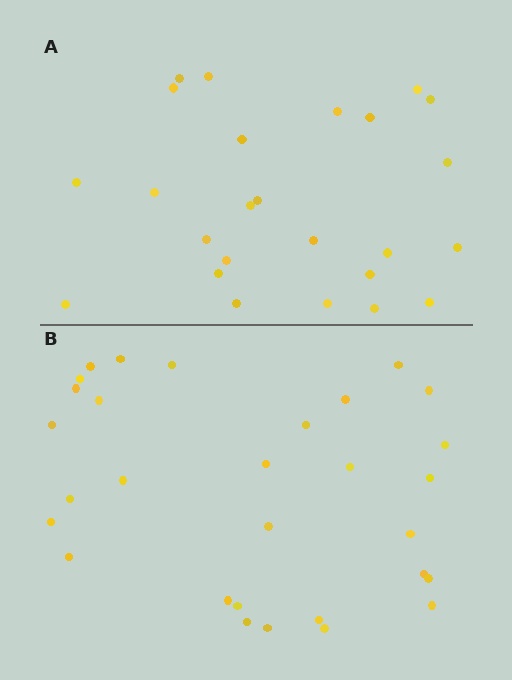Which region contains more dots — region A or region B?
Region B (the bottom region) has more dots.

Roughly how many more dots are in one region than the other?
Region B has about 5 more dots than region A.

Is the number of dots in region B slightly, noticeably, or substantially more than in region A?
Region B has only slightly more — the two regions are fairly close. The ratio is roughly 1.2 to 1.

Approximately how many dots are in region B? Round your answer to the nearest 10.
About 30 dots.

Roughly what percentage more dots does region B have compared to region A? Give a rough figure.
About 20% more.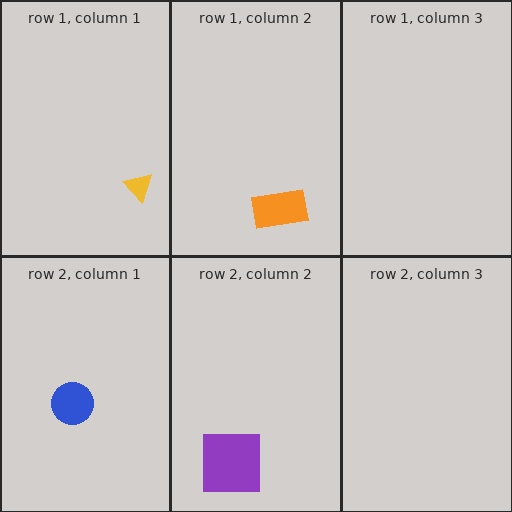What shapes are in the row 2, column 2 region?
The purple square.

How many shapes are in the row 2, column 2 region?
1.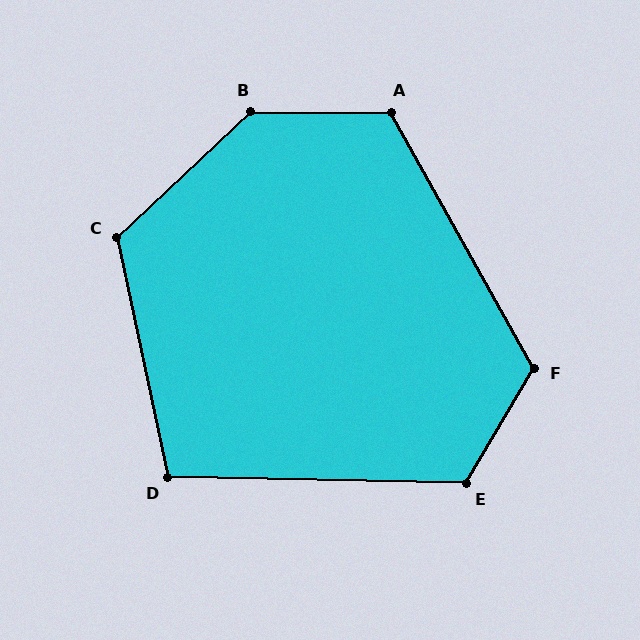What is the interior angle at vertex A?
Approximately 119 degrees (obtuse).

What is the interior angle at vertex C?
Approximately 121 degrees (obtuse).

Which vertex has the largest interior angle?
B, at approximately 137 degrees.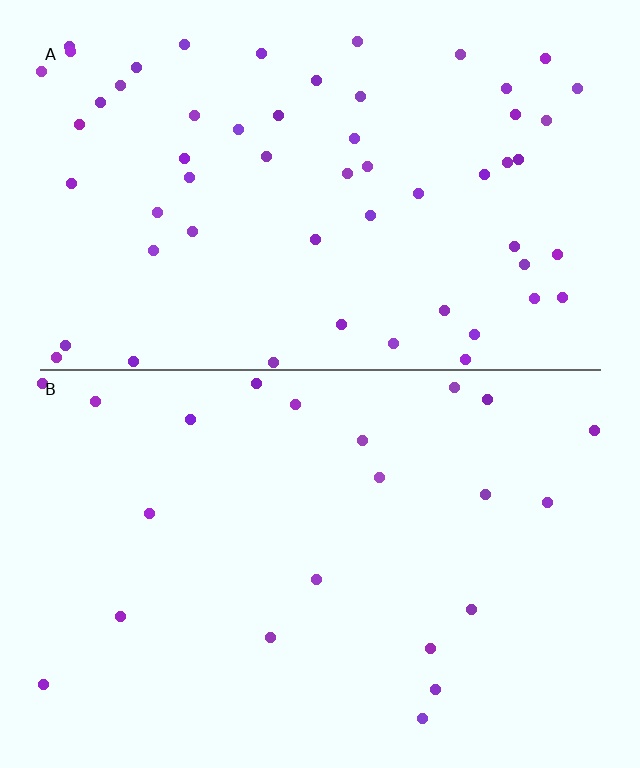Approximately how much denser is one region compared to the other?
Approximately 2.6× — region A over region B.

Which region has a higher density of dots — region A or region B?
A (the top).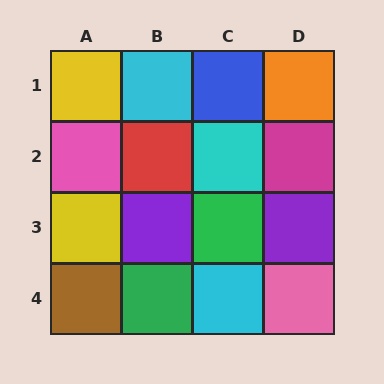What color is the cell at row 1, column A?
Yellow.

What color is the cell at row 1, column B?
Cyan.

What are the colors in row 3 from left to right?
Yellow, purple, green, purple.